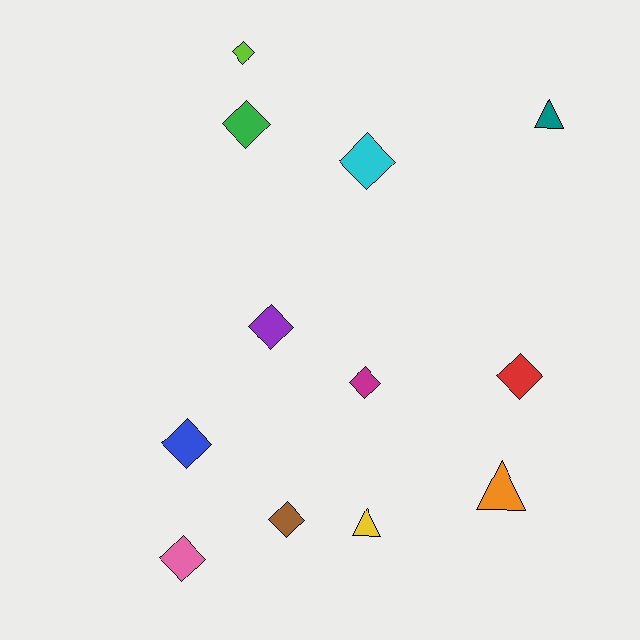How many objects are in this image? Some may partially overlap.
There are 12 objects.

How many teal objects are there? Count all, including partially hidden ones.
There is 1 teal object.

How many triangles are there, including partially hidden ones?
There are 3 triangles.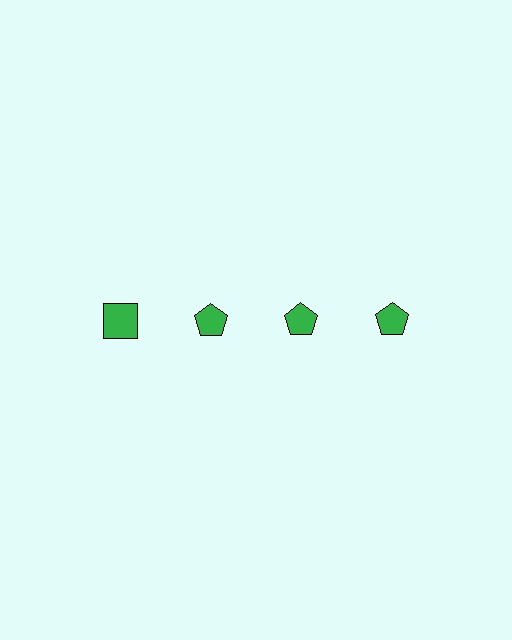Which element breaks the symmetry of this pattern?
The green square in the top row, leftmost column breaks the symmetry. All other shapes are green pentagons.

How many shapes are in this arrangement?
There are 4 shapes arranged in a grid pattern.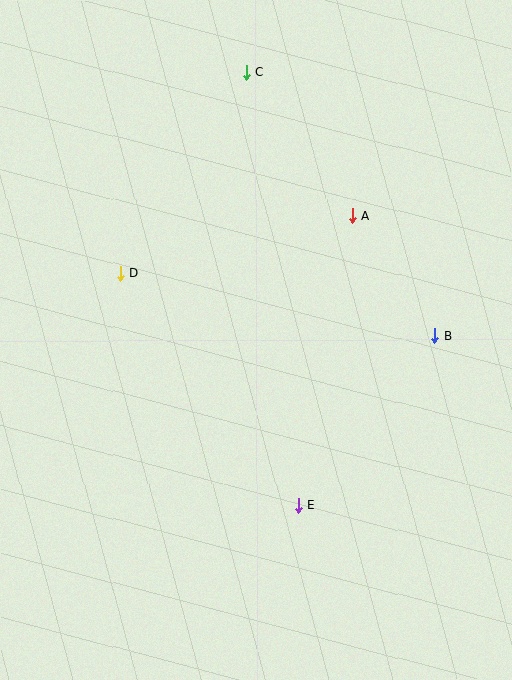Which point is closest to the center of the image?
Point D at (120, 274) is closest to the center.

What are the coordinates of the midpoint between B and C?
The midpoint between B and C is at (341, 204).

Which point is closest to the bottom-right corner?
Point E is closest to the bottom-right corner.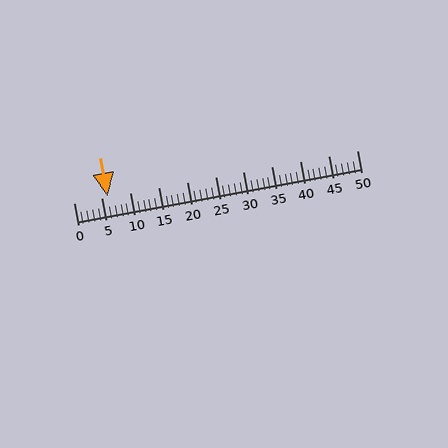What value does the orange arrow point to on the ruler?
The orange arrow points to approximately 6.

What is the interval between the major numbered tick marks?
The major tick marks are spaced 5 units apart.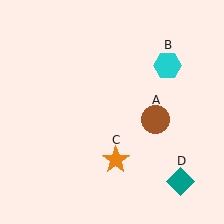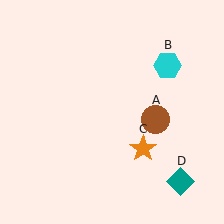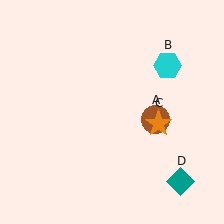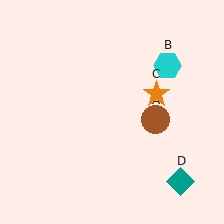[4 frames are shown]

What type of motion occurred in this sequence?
The orange star (object C) rotated counterclockwise around the center of the scene.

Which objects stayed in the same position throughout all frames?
Brown circle (object A) and cyan hexagon (object B) and teal diamond (object D) remained stationary.